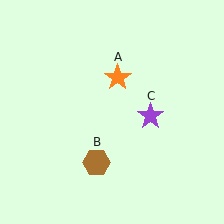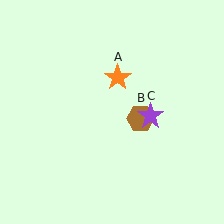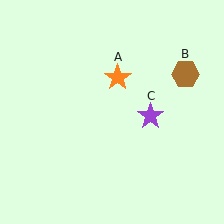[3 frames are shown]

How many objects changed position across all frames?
1 object changed position: brown hexagon (object B).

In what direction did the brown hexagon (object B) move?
The brown hexagon (object B) moved up and to the right.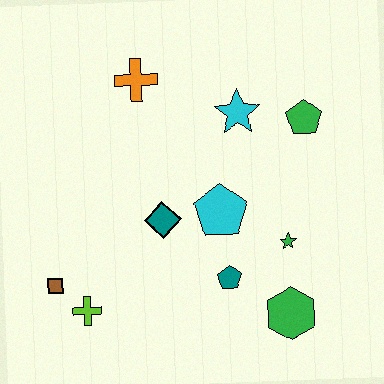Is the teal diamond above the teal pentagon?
Yes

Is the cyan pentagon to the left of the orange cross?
No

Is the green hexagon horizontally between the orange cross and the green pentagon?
Yes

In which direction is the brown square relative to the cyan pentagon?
The brown square is to the left of the cyan pentagon.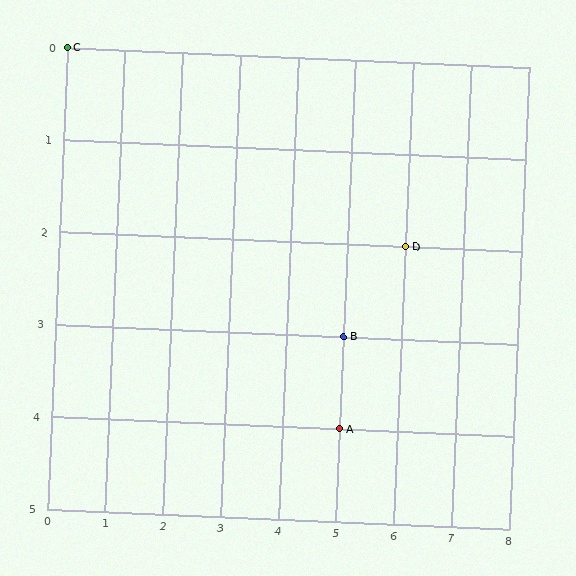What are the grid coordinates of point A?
Point A is at grid coordinates (5, 4).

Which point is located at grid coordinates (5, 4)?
Point A is at (5, 4).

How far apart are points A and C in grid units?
Points A and C are 5 columns and 4 rows apart (about 6.4 grid units diagonally).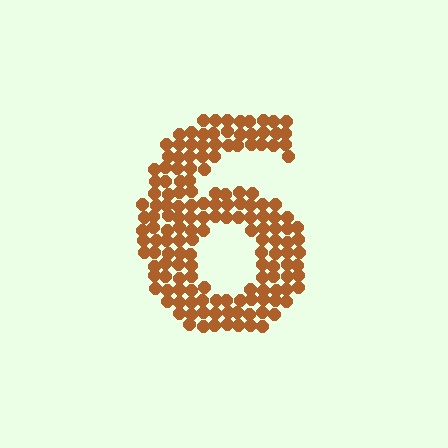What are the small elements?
The small elements are circles.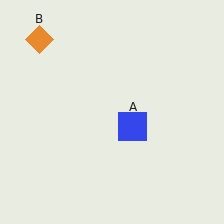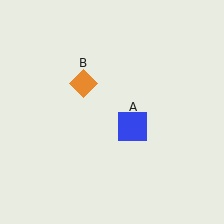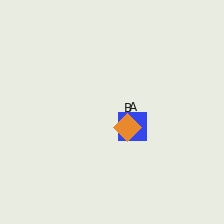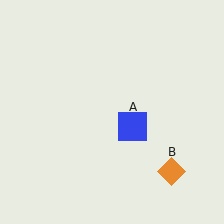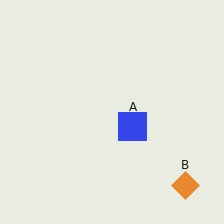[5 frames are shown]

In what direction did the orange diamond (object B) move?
The orange diamond (object B) moved down and to the right.